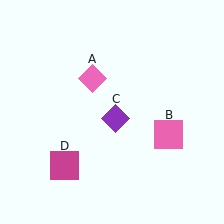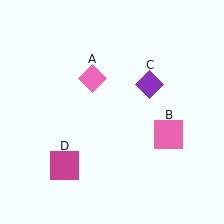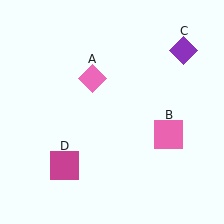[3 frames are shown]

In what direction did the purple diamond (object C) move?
The purple diamond (object C) moved up and to the right.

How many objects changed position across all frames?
1 object changed position: purple diamond (object C).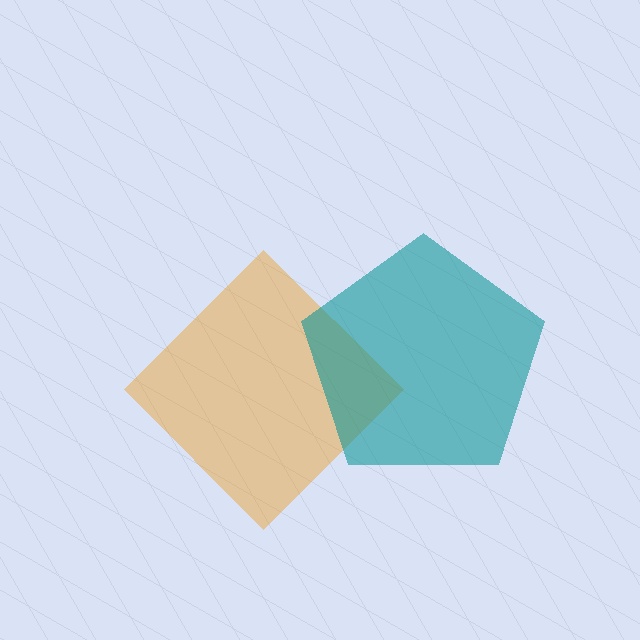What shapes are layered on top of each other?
The layered shapes are: an orange diamond, a teal pentagon.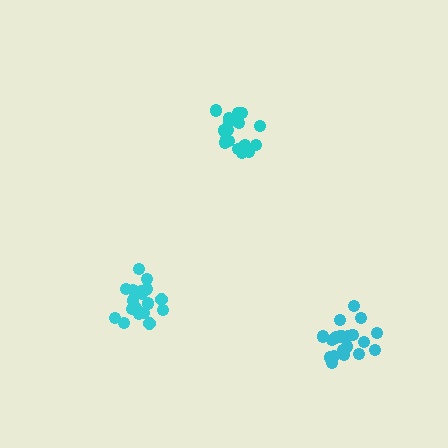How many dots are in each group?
Group 1: 21 dots, Group 2: 21 dots, Group 3: 19 dots (61 total).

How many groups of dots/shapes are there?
There are 3 groups.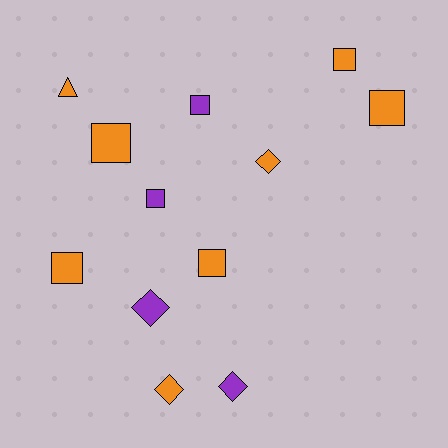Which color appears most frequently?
Orange, with 8 objects.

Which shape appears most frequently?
Square, with 7 objects.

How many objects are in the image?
There are 12 objects.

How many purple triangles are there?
There are no purple triangles.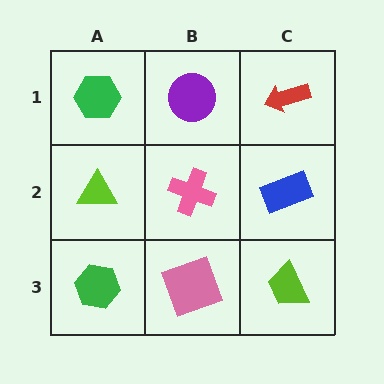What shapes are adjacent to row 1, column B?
A pink cross (row 2, column B), a green hexagon (row 1, column A), a red arrow (row 1, column C).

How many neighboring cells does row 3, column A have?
2.